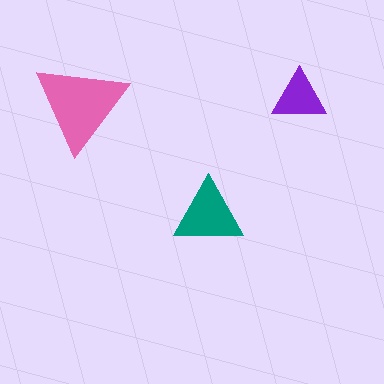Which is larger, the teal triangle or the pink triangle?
The pink one.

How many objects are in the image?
There are 3 objects in the image.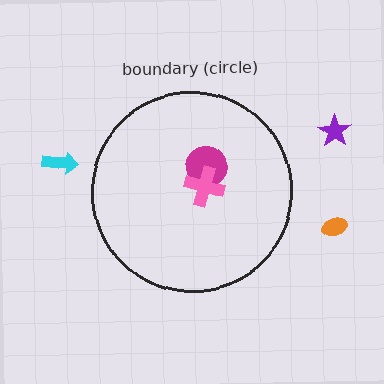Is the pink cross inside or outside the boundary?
Inside.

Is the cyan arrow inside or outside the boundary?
Outside.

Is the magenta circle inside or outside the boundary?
Inside.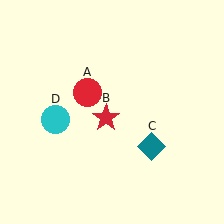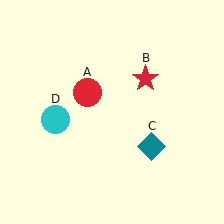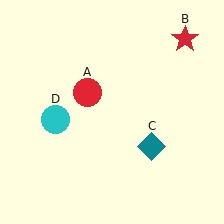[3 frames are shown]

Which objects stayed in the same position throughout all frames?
Red circle (object A) and teal diamond (object C) and cyan circle (object D) remained stationary.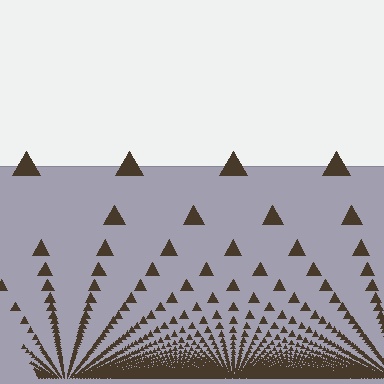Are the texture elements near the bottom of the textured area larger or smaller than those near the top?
Smaller. The gradient is inverted — elements near the bottom are smaller and denser.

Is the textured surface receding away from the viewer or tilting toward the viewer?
The surface appears to tilt toward the viewer. Texture elements get larger and sparser toward the top.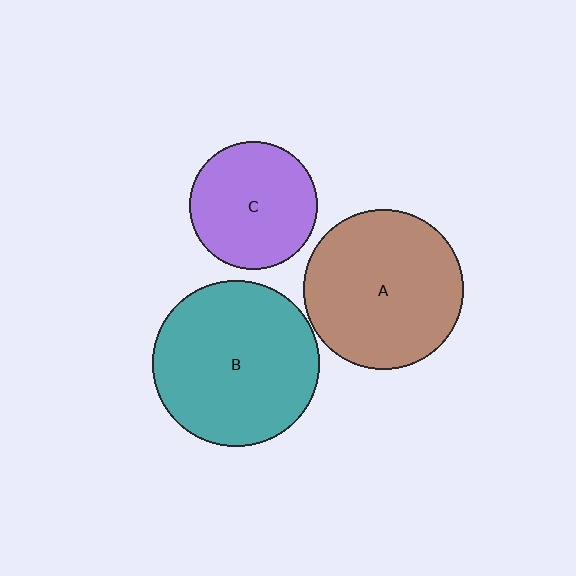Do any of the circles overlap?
No, none of the circles overlap.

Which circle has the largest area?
Circle B (teal).